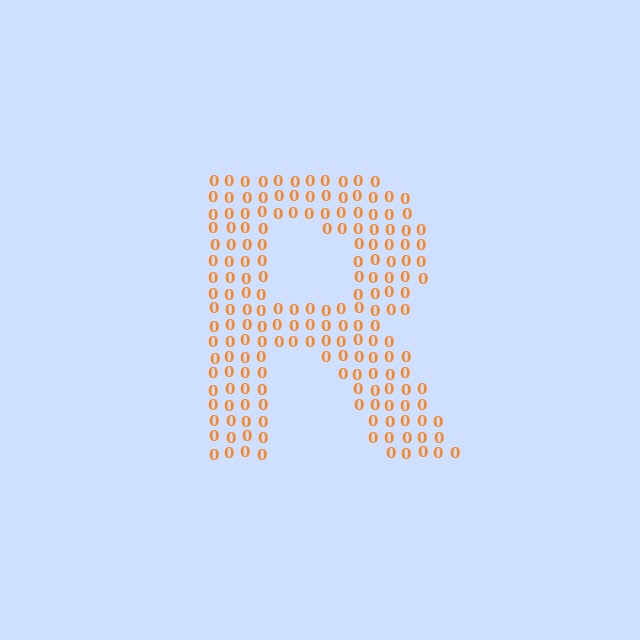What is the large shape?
The large shape is the letter R.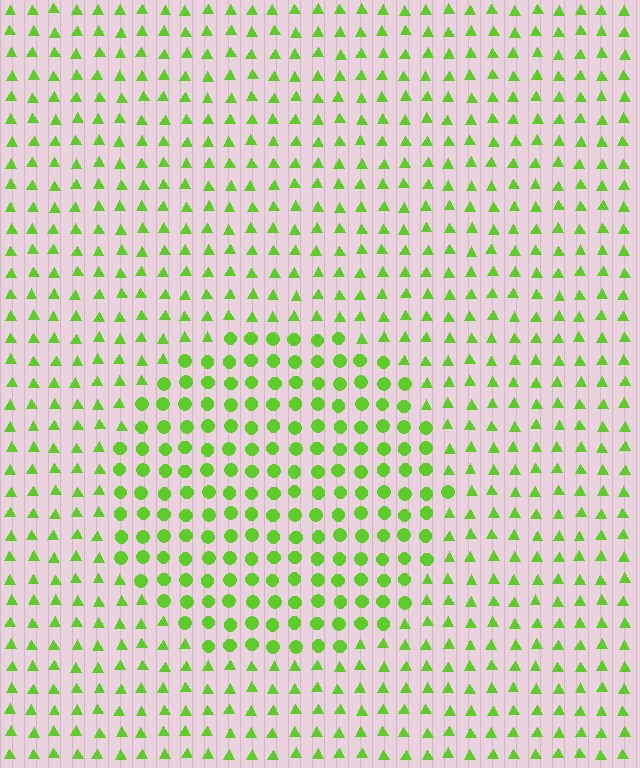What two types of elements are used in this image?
The image uses circles inside the circle region and triangles outside it.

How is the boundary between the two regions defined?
The boundary is defined by a change in element shape: circles inside vs. triangles outside. All elements share the same color and spacing.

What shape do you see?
I see a circle.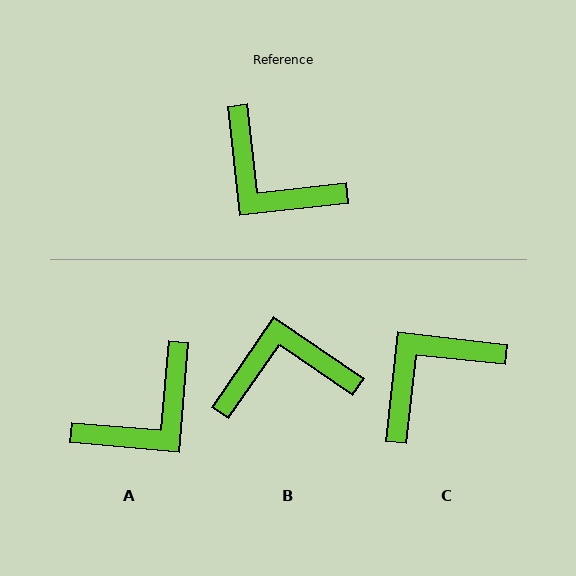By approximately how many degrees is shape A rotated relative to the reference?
Approximately 79 degrees counter-clockwise.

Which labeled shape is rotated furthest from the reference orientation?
B, about 131 degrees away.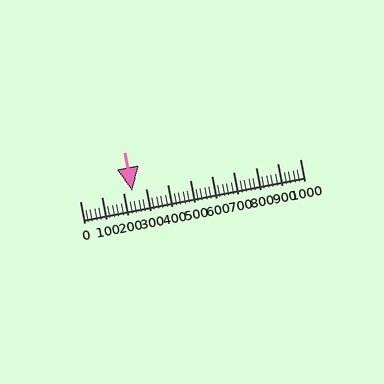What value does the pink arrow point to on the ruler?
The pink arrow points to approximately 239.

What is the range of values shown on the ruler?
The ruler shows values from 0 to 1000.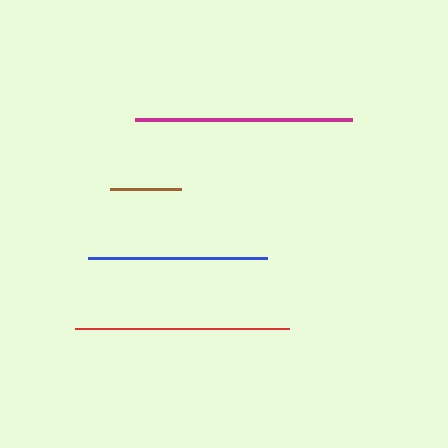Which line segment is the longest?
The magenta line is the longest at approximately 217 pixels.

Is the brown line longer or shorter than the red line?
The red line is longer than the brown line.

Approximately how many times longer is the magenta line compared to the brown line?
The magenta line is approximately 3.0 times the length of the brown line.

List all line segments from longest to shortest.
From longest to shortest: magenta, red, blue, brown.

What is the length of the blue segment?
The blue segment is approximately 179 pixels long.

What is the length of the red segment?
The red segment is approximately 215 pixels long.